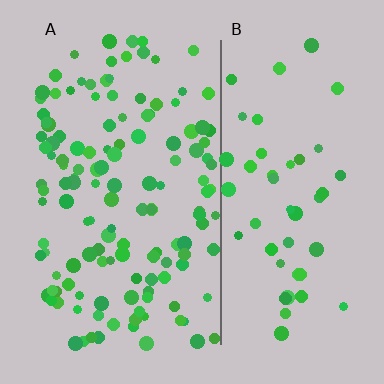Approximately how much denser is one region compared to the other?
Approximately 2.7× — region A over region B.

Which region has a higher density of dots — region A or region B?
A (the left).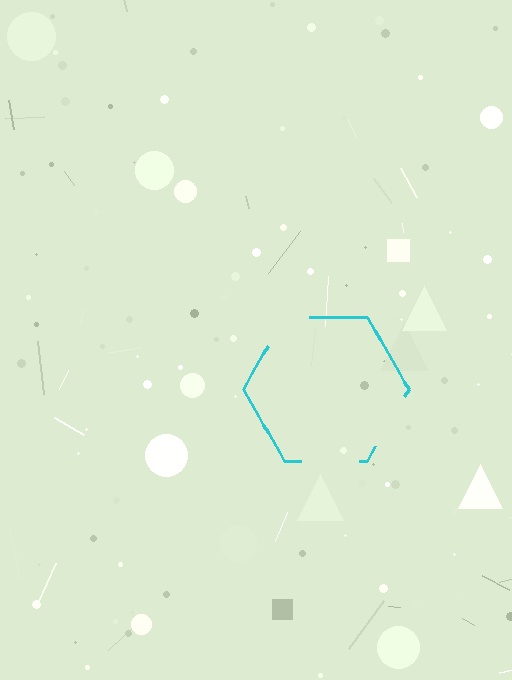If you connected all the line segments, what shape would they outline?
They would outline a hexagon.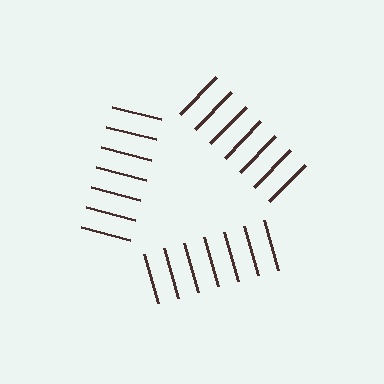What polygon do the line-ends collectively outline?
An illusory triangle — the line segments terminate on its edges but no continuous stroke is drawn.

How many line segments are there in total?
21 — 7 along each of the 3 edges.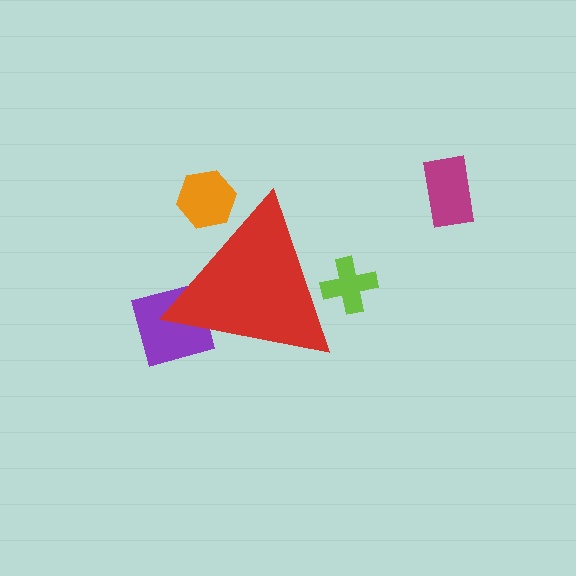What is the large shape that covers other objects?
A red triangle.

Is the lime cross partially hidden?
Yes, the lime cross is partially hidden behind the red triangle.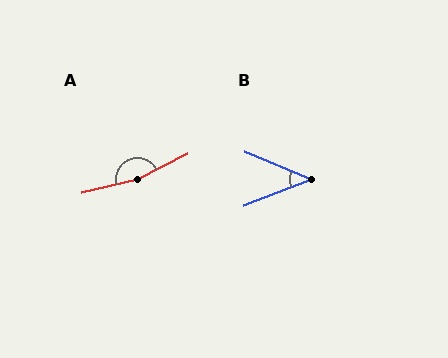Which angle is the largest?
A, at approximately 167 degrees.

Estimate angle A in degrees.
Approximately 167 degrees.